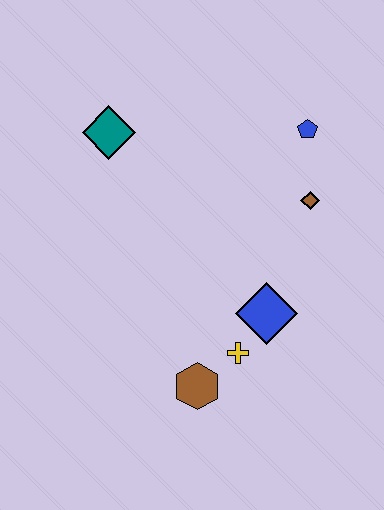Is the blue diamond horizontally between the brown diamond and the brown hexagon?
Yes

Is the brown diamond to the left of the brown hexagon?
No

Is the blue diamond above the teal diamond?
No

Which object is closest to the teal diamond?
The blue pentagon is closest to the teal diamond.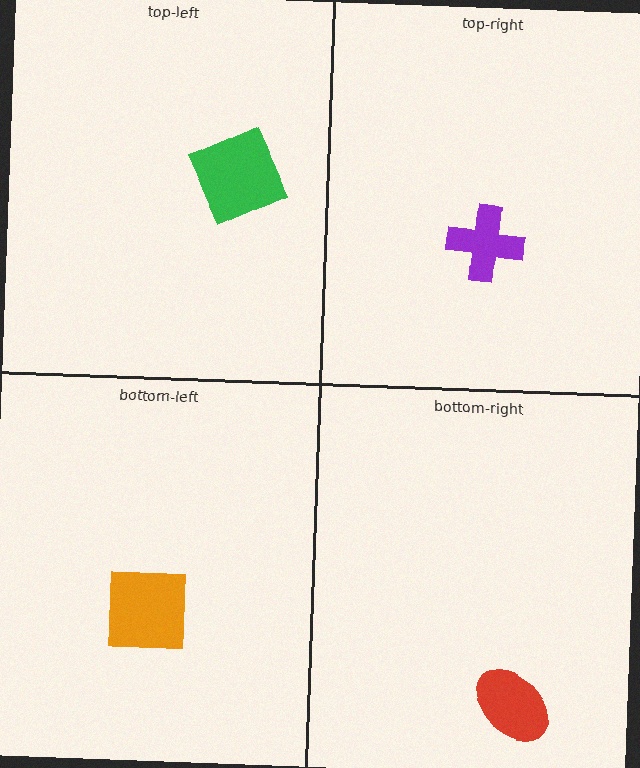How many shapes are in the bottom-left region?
1.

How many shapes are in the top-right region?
1.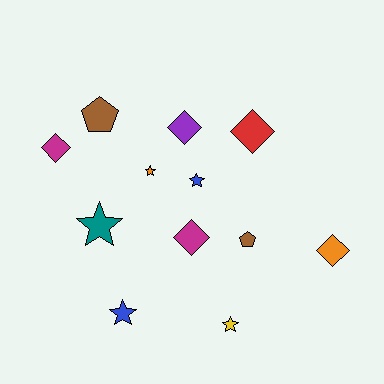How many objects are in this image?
There are 12 objects.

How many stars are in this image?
There are 5 stars.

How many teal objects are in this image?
There is 1 teal object.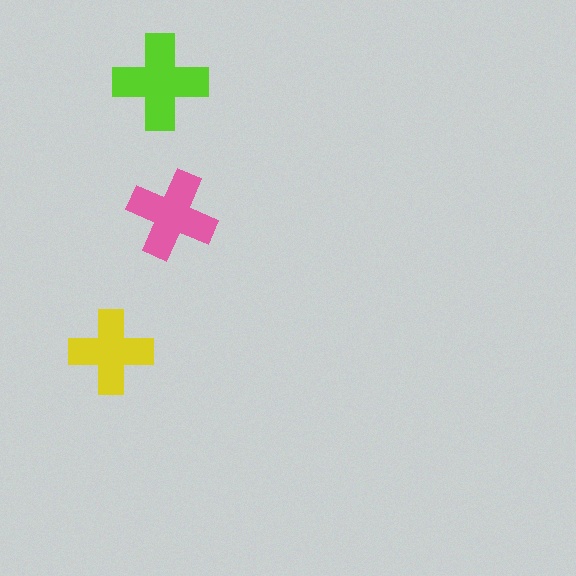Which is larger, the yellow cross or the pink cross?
The pink one.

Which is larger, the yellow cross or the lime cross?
The lime one.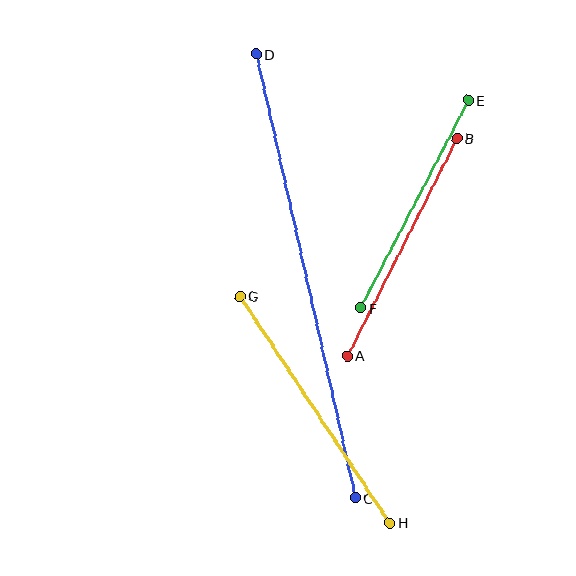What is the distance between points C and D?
The distance is approximately 454 pixels.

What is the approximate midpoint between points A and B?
The midpoint is at approximately (402, 247) pixels.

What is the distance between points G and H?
The distance is approximately 271 pixels.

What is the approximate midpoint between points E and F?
The midpoint is at approximately (415, 204) pixels.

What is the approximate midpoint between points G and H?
The midpoint is at approximately (315, 409) pixels.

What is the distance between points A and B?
The distance is approximately 243 pixels.